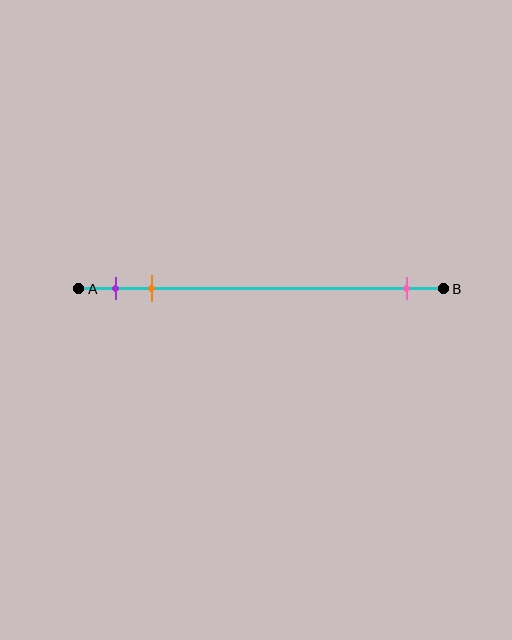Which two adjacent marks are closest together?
The purple and orange marks are the closest adjacent pair.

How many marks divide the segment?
There are 3 marks dividing the segment.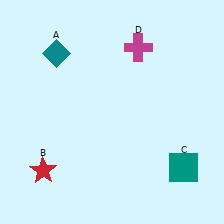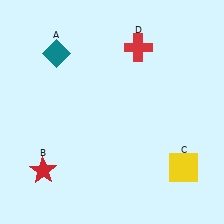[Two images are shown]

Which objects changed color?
C changed from teal to yellow. D changed from magenta to red.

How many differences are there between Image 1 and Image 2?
There are 2 differences between the two images.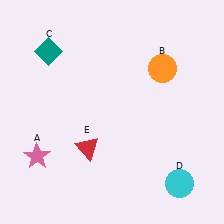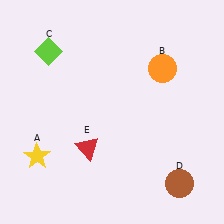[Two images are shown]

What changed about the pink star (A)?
In Image 1, A is pink. In Image 2, it changed to yellow.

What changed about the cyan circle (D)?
In Image 1, D is cyan. In Image 2, it changed to brown.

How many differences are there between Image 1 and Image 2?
There are 3 differences between the two images.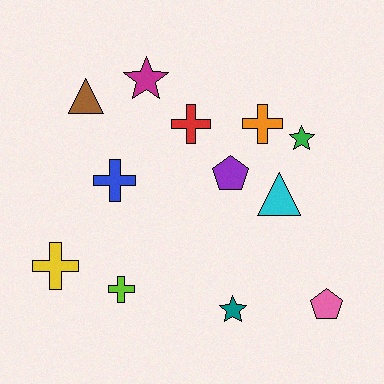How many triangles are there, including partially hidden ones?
There are 2 triangles.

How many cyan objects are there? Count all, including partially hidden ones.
There is 1 cyan object.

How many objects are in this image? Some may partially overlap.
There are 12 objects.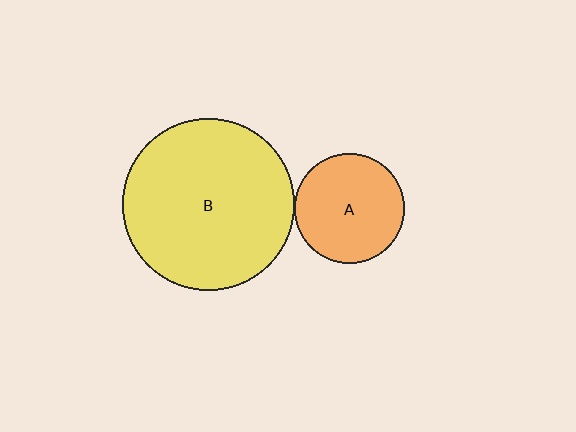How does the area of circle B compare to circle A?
Approximately 2.4 times.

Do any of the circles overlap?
No, none of the circles overlap.